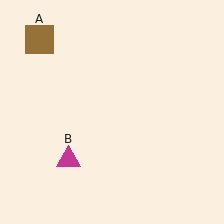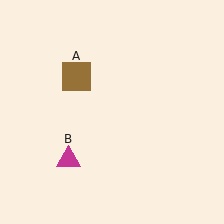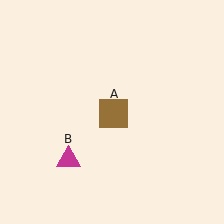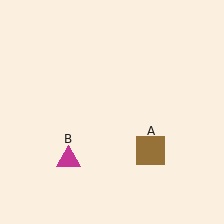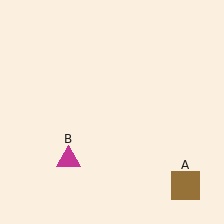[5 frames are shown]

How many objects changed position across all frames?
1 object changed position: brown square (object A).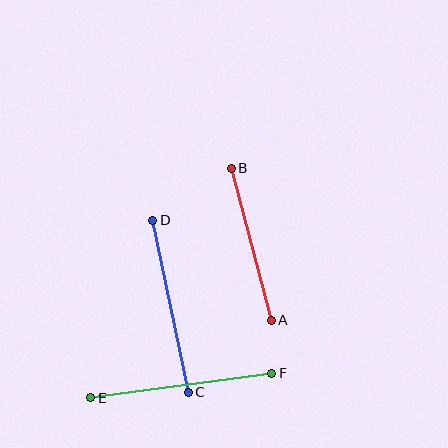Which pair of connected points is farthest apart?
Points E and F are farthest apart.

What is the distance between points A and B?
The distance is approximately 157 pixels.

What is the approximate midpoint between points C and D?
The midpoint is at approximately (171, 306) pixels.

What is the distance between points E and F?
The distance is approximately 183 pixels.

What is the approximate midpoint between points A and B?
The midpoint is at approximately (251, 244) pixels.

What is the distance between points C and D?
The distance is approximately 176 pixels.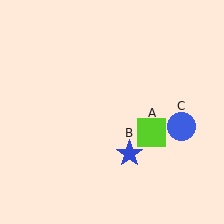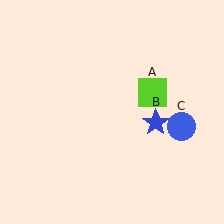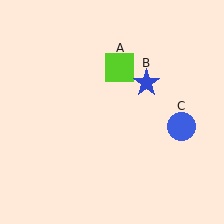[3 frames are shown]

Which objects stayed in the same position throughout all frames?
Blue circle (object C) remained stationary.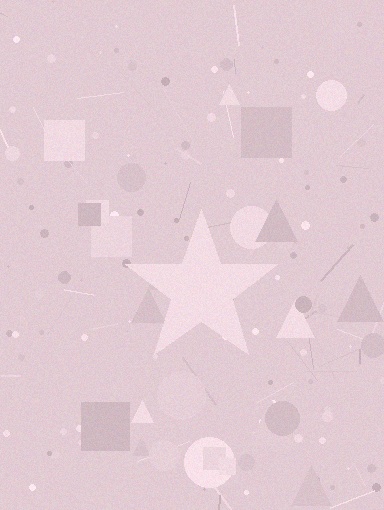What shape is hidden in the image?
A star is hidden in the image.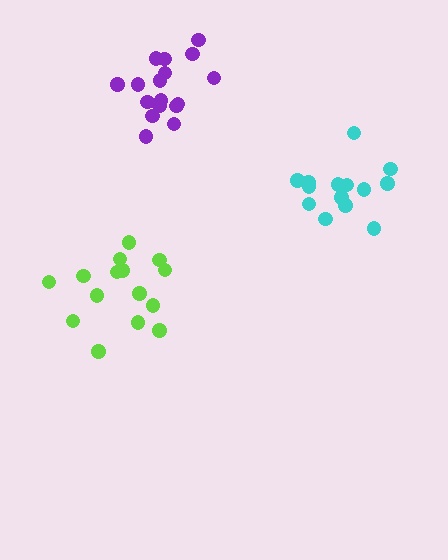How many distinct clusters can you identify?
There are 3 distinct clusters.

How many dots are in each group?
Group 1: 17 dots, Group 2: 15 dots, Group 3: 14 dots (46 total).